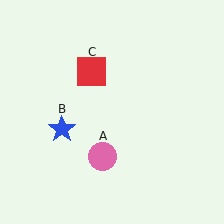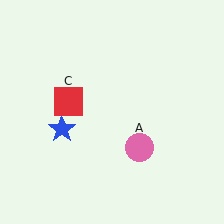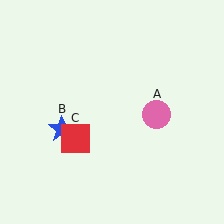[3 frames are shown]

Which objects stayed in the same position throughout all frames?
Blue star (object B) remained stationary.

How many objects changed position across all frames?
2 objects changed position: pink circle (object A), red square (object C).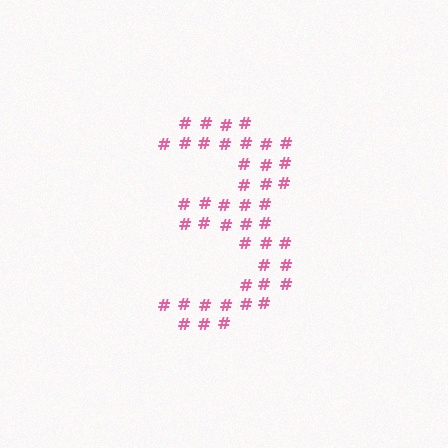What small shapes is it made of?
It is made of small hash symbols.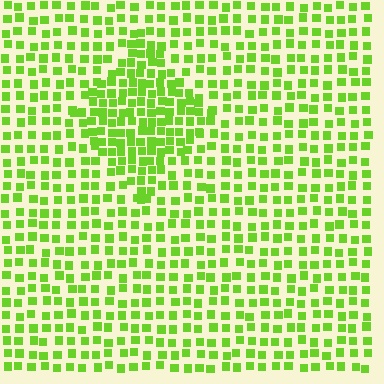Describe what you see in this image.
The image contains small lime elements arranged at two different densities. A diamond-shaped region is visible where the elements are more densely packed than the surrounding area.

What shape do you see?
I see a diamond.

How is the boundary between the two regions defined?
The boundary is defined by a change in element density (approximately 1.7x ratio). All elements are the same color, size, and shape.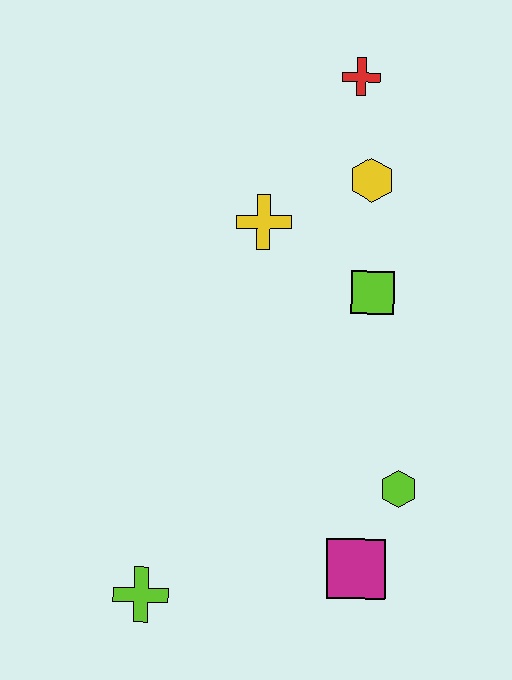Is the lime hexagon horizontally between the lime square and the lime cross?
No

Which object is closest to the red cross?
The yellow hexagon is closest to the red cross.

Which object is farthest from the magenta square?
The red cross is farthest from the magenta square.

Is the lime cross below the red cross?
Yes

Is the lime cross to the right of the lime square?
No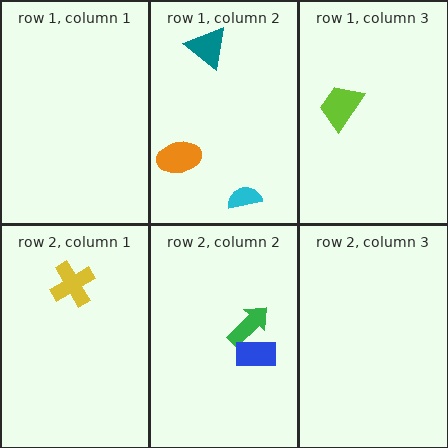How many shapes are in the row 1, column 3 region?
1.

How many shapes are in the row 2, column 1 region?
1.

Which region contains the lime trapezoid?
The row 1, column 3 region.